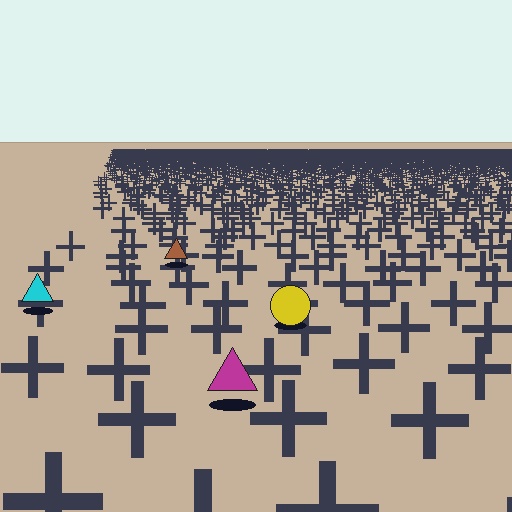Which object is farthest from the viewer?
The brown triangle is farthest from the viewer. It appears smaller and the ground texture around it is denser.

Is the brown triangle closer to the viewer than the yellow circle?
No. The yellow circle is closer — you can tell from the texture gradient: the ground texture is coarser near it.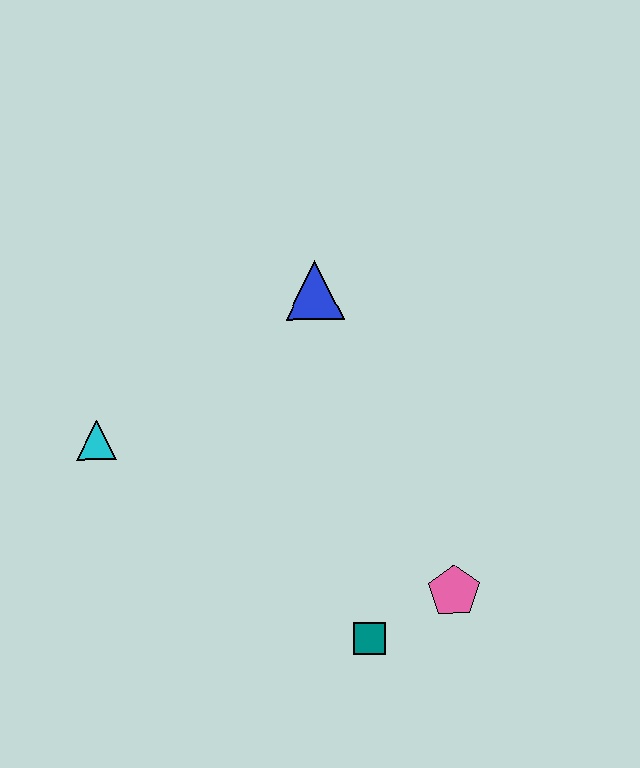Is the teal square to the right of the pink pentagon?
No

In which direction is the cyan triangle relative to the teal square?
The cyan triangle is to the left of the teal square.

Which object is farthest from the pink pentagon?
The cyan triangle is farthest from the pink pentagon.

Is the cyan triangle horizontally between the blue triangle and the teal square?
No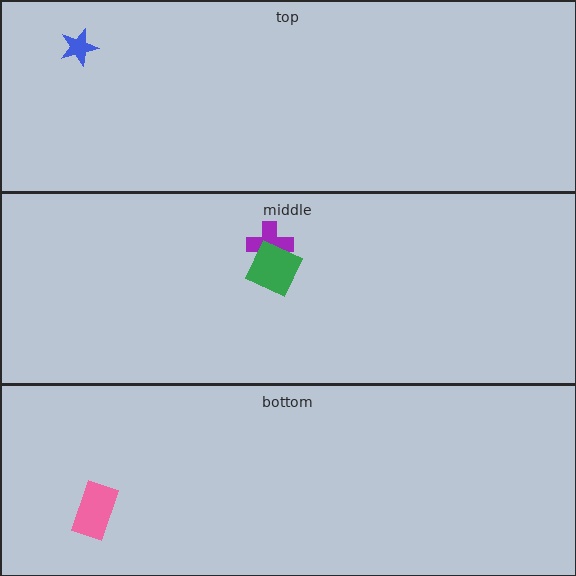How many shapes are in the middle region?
2.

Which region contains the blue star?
The top region.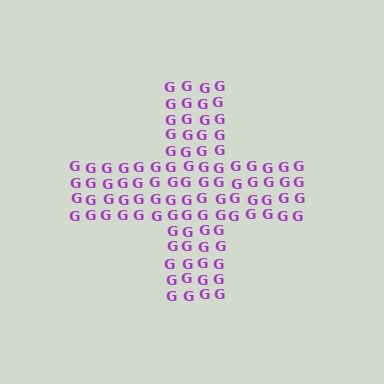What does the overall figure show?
The overall figure shows a cross.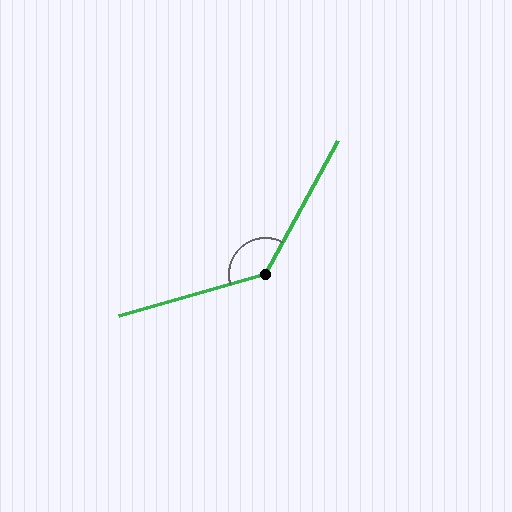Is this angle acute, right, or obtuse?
It is obtuse.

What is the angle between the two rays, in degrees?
Approximately 134 degrees.